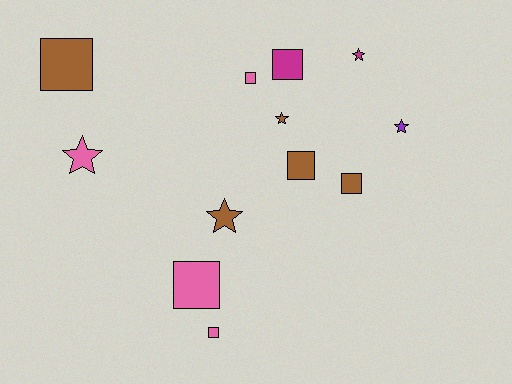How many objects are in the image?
There are 12 objects.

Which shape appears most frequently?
Square, with 7 objects.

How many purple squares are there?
There are no purple squares.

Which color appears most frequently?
Brown, with 5 objects.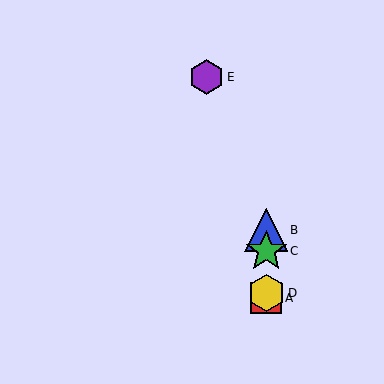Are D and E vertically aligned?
No, D is at x≈266 and E is at x≈206.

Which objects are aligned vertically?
Objects A, B, C, D are aligned vertically.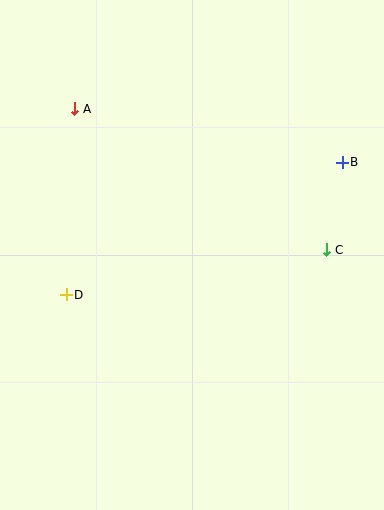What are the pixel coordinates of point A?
Point A is at (75, 109).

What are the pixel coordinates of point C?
Point C is at (327, 250).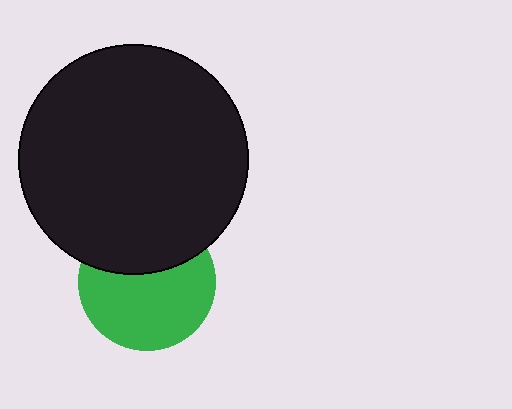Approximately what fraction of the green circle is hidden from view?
Roughly 37% of the green circle is hidden behind the black circle.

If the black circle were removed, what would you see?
You would see the complete green circle.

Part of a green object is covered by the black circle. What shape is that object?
It is a circle.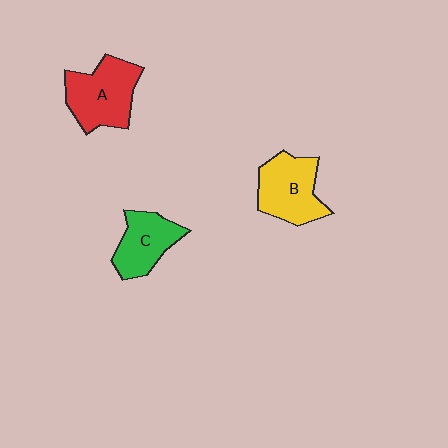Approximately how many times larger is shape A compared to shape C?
Approximately 1.3 times.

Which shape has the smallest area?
Shape C (green).